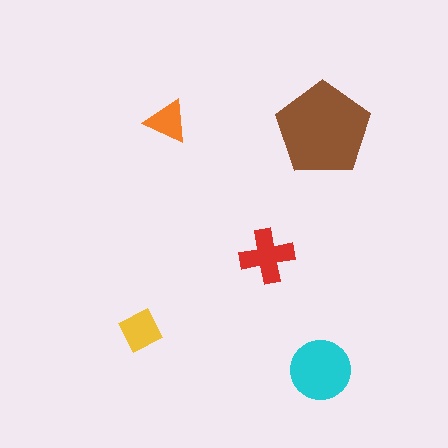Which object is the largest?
The brown pentagon.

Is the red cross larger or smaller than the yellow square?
Larger.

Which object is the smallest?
The orange triangle.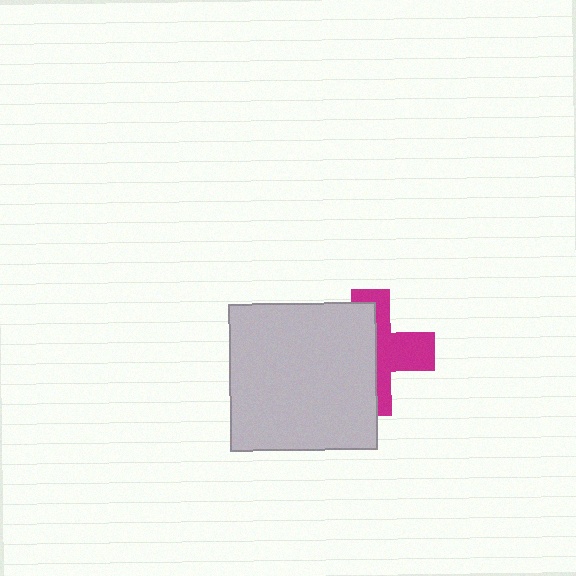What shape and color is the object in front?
The object in front is a light gray square.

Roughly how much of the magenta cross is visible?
About half of it is visible (roughly 46%).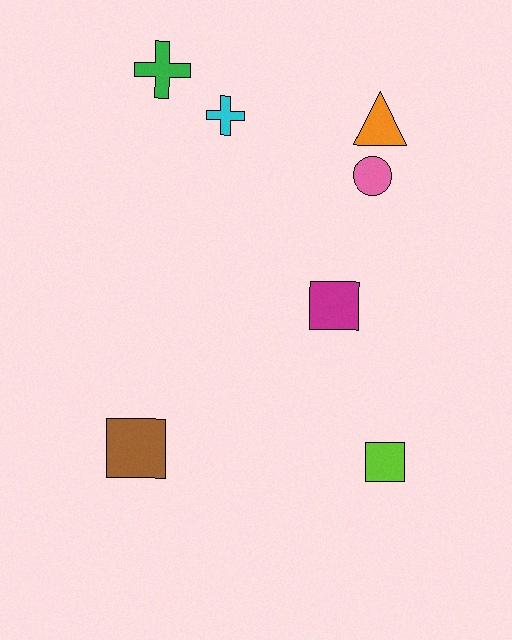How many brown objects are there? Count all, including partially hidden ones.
There is 1 brown object.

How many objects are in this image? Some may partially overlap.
There are 7 objects.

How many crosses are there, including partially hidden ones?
There are 2 crosses.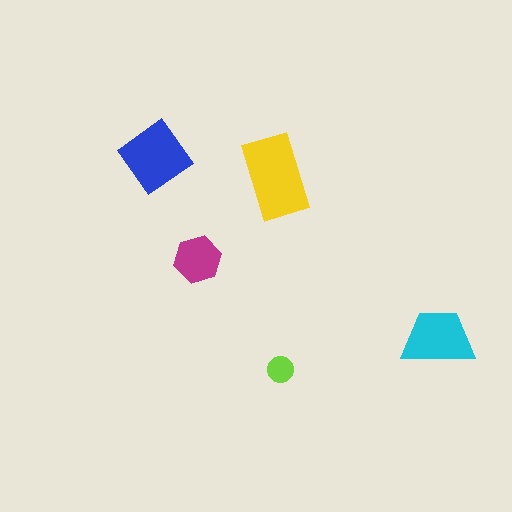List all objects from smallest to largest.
The lime circle, the magenta hexagon, the cyan trapezoid, the blue diamond, the yellow rectangle.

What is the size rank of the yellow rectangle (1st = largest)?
1st.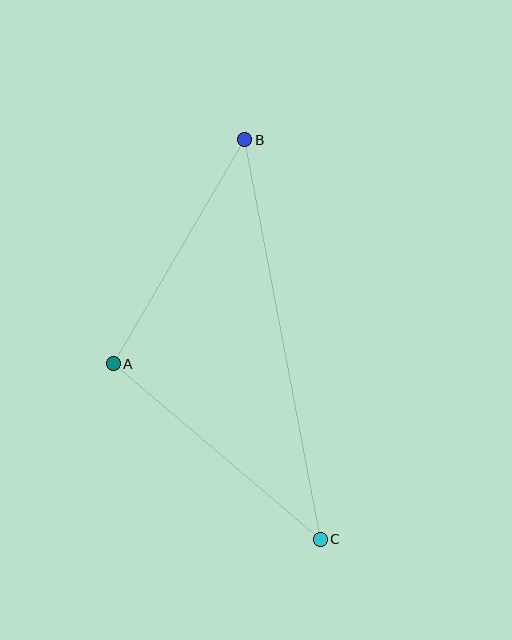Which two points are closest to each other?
Points A and B are closest to each other.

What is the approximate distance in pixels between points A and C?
The distance between A and C is approximately 271 pixels.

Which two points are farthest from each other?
Points B and C are farthest from each other.